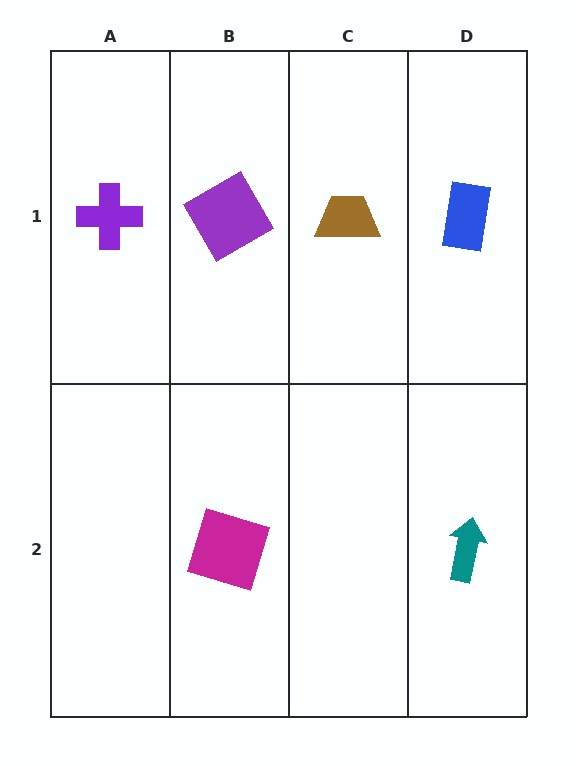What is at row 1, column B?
A purple diamond.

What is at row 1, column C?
A brown trapezoid.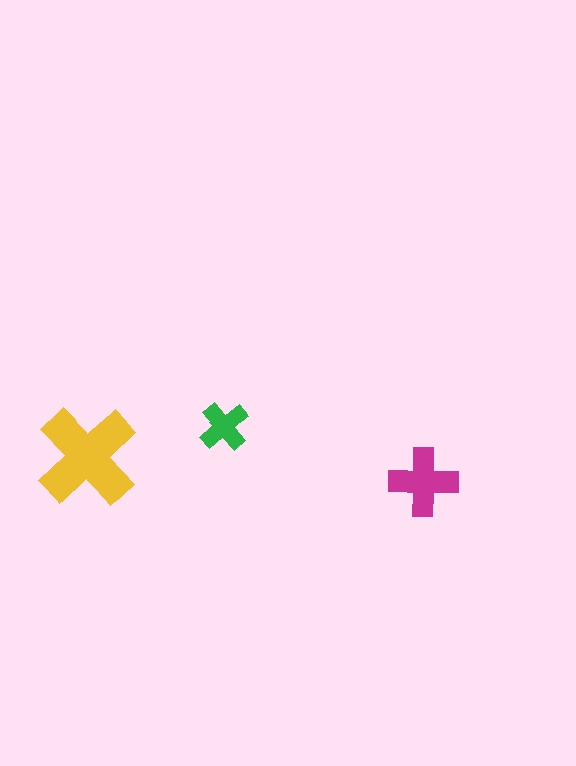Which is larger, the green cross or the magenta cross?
The magenta one.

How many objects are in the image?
There are 3 objects in the image.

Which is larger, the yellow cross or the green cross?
The yellow one.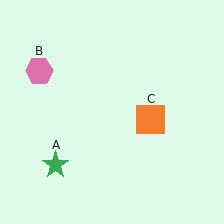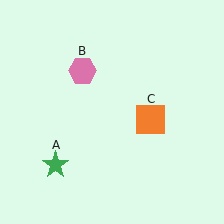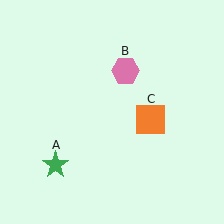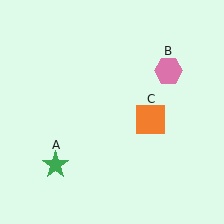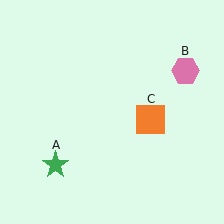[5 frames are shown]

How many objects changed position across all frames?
1 object changed position: pink hexagon (object B).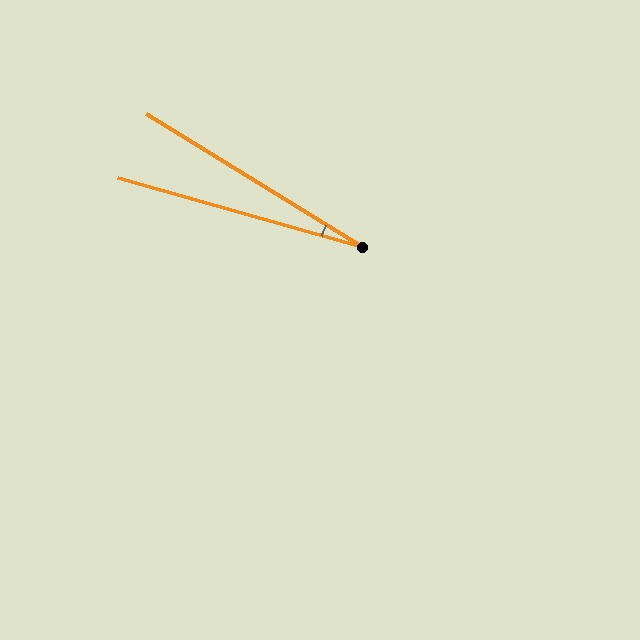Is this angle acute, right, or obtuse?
It is acute.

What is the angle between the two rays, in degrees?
Approximately 16 degrees.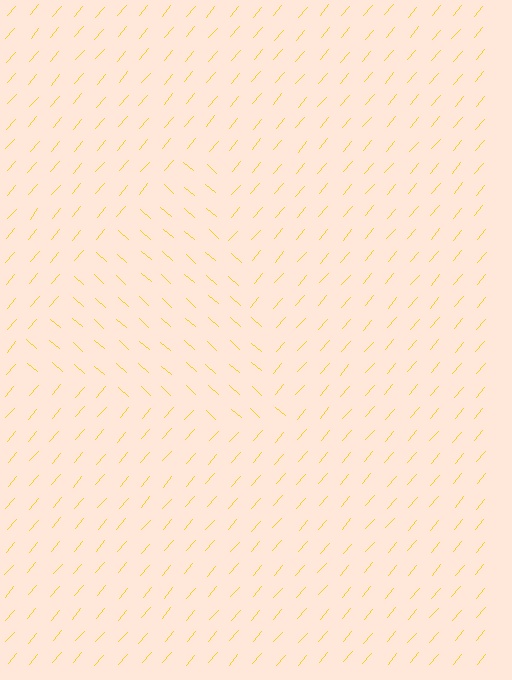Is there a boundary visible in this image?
Yes, there is a texture boundary formed by a change in line orientation.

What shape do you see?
I see a triangle.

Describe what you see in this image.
The image is filled with small yellow line segments. A triangle region in the image has lines oriented differently from the surrounding lines, creating a visible texture boundary.